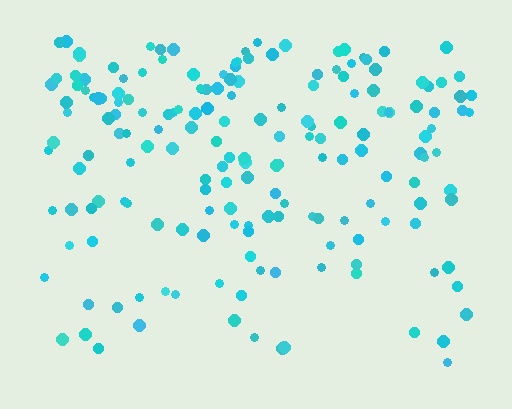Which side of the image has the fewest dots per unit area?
The bottom.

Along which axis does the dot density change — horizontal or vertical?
Vertical.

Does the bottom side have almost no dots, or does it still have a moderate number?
Still a moderate number, just noticeably fewer than the top.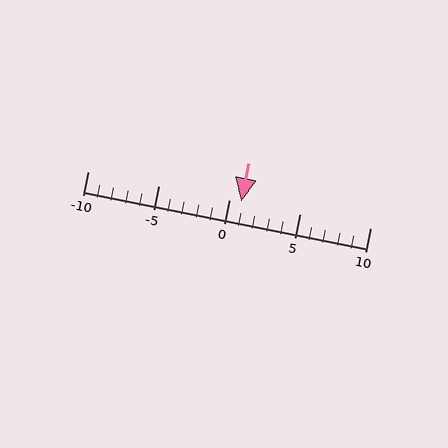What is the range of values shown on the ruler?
The ruler shows values from -10 to 10.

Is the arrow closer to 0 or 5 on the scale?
The arrow is closer to 0.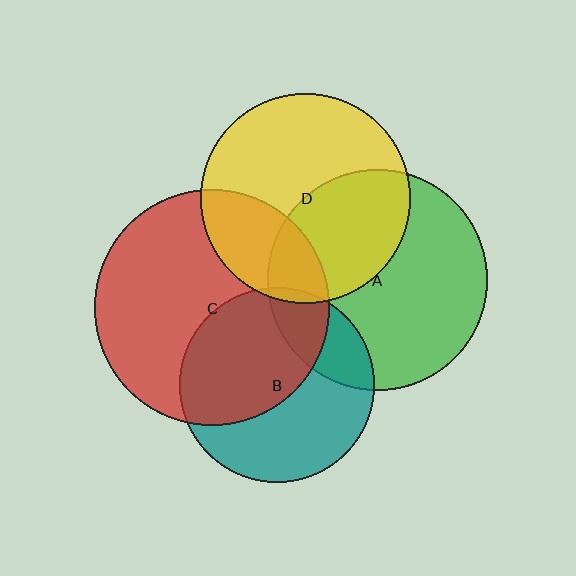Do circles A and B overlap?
Yes.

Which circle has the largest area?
Circle C (red).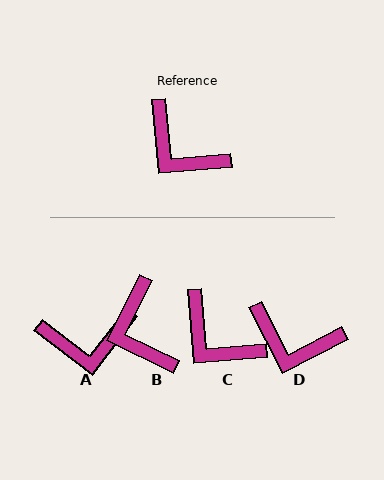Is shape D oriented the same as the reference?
No, it is off by about 23 degrees.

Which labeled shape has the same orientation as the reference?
C.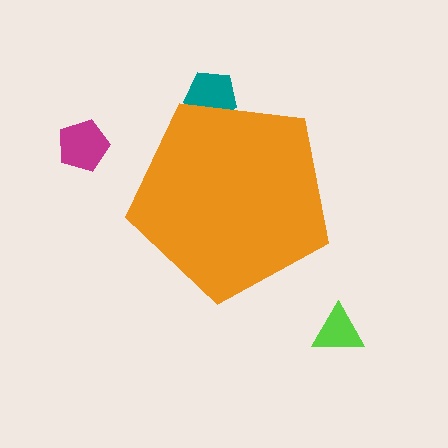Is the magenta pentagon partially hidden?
No, the magenta pentagon is fully visible.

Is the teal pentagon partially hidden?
Yes, the teal pentagon is partially hidden behind the orange pentagon.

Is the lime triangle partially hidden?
No, the lime triangle is fully visible.